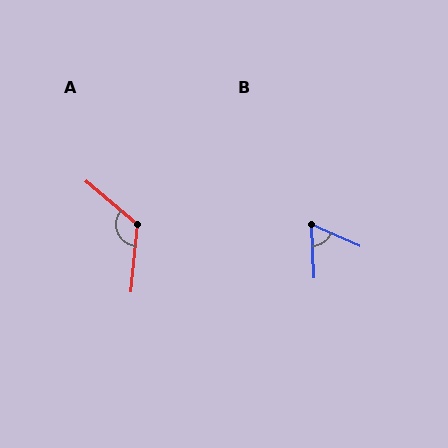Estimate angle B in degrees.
Approximately 64 degrees.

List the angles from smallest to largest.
B (64°), A (125°).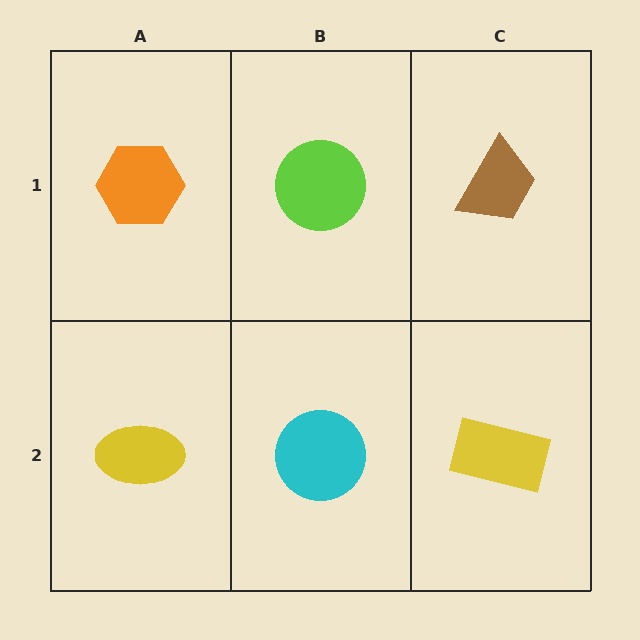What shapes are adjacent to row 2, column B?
A lime circle (row 1, column B), a yellow ellipse (row 2, column A), a yellow rectangle (row 2, column C).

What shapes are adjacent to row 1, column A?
A yellow ellipse (row 2, column A), a lime circle (row 1, column B).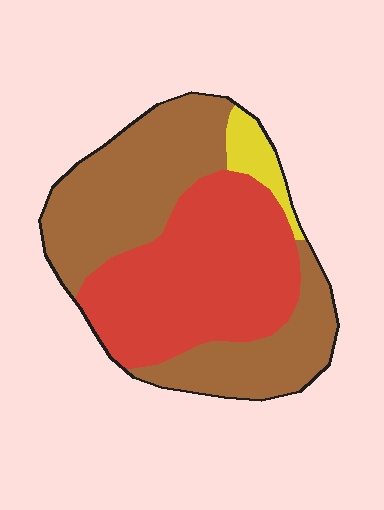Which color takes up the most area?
Brown, at roughly 50%.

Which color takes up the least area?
Yellow, at roughly 5%.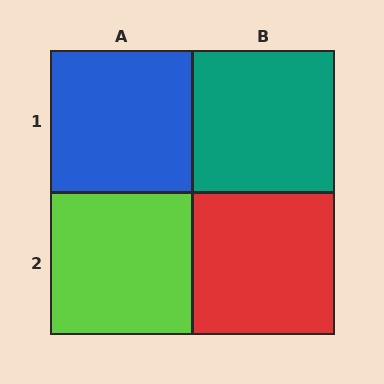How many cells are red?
1 cell is red.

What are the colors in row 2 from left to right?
Lime, red.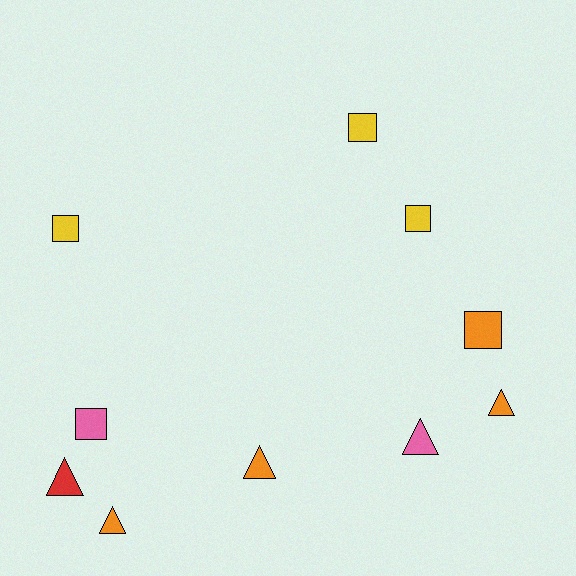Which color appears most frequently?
Orange, with 4 objects.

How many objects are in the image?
There are 10 objects.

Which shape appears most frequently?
Triangle, with 5 objects.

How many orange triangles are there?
There are 3 orange triangles.